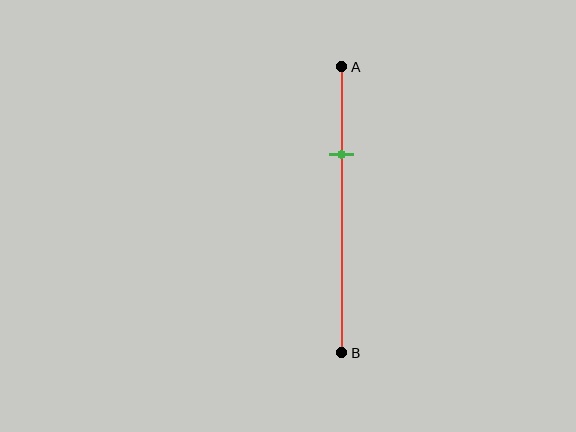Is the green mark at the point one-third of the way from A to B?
Yes, the mark is approximately at the one-third point.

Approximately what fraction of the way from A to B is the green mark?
The green mark is approximately 30% of the way from A to B.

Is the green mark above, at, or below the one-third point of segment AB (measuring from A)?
The green mark is approximately at the one-third point of segment AB.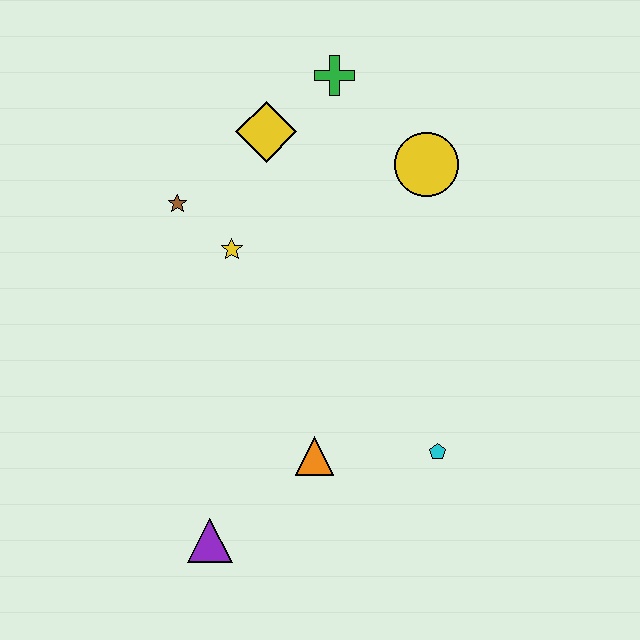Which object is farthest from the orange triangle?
The green cross is farthest from the orange triangle.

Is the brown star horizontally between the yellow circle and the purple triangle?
No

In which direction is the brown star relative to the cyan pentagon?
The brown star is to the left of the cyan pentagon.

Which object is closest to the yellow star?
The brown star is closest to the yellow star.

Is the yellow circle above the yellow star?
Yes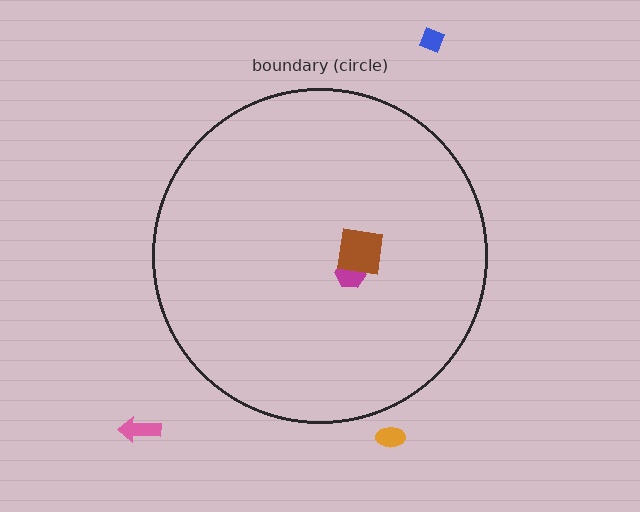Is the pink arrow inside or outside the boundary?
Outside.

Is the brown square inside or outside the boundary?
Inside.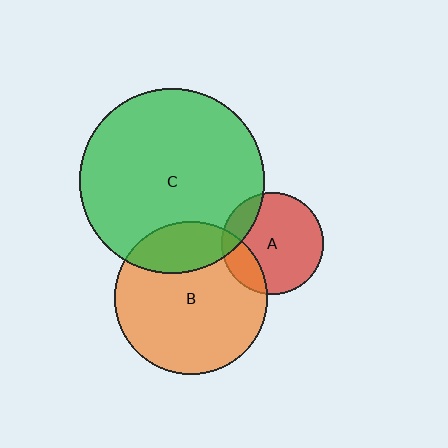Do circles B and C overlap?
Yes.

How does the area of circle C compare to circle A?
Approximately 3.3 times.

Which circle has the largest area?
Circle C (green).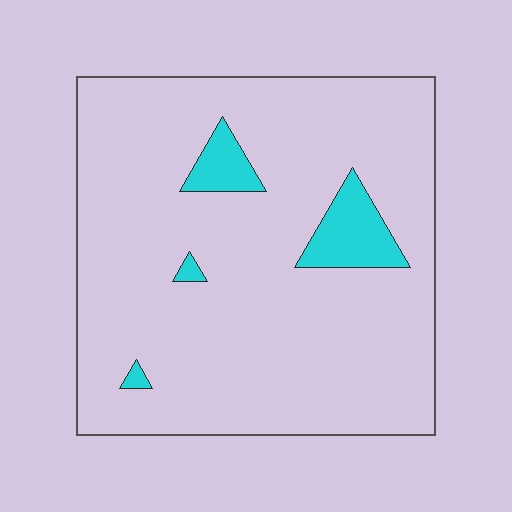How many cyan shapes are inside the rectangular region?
4.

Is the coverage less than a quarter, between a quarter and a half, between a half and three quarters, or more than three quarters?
Less than a quarter.